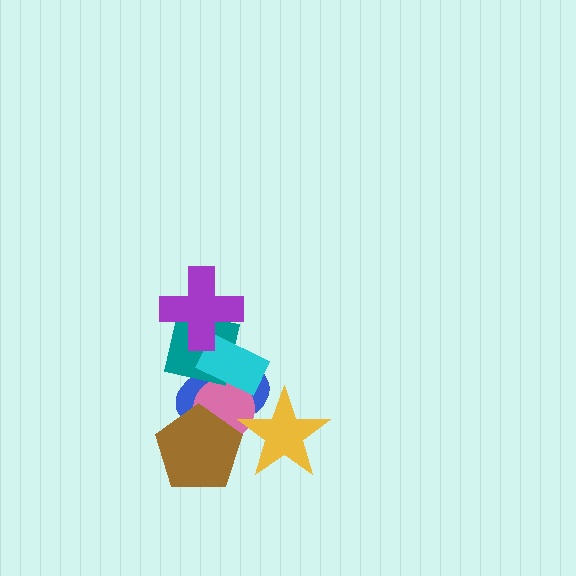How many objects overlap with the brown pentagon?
2 objects overlap with the brown pentagon.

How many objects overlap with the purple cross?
2 objects overlap with the purple cross.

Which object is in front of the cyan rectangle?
The purple cross is in front of the cyan rectangle.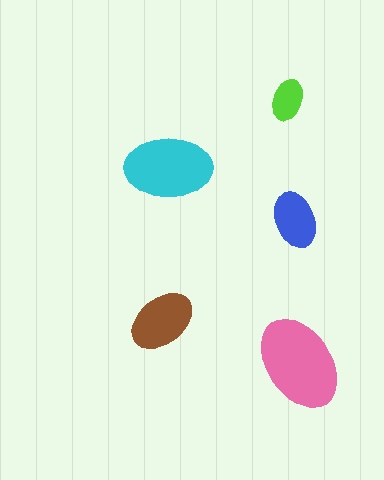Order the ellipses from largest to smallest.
the pink one, the cyan one, the brown one, the blue one, the lime one.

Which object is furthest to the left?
The brown ellipse is leftmost.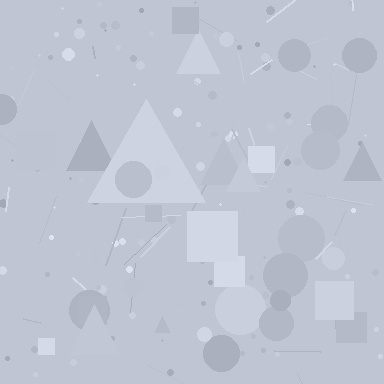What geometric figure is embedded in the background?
A triangle is embedded in the background.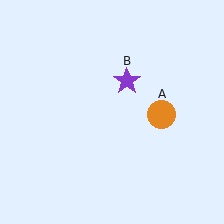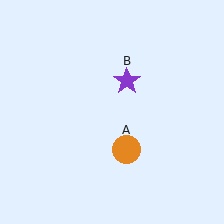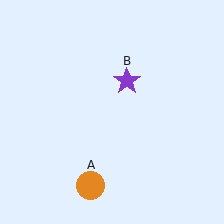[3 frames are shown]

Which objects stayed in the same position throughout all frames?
Purple star (object B) remained stationary.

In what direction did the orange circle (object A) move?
The orange circle (object A) moved down and to the left.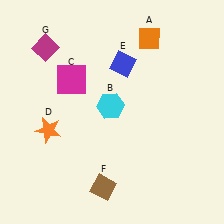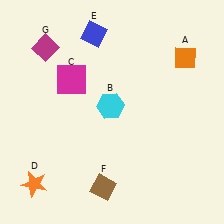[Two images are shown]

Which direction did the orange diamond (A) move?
The orange diamond (A) moved right.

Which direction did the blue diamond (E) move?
The blue diamond (E) moved up.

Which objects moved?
The objects that moved are: the orange diamond (A), the orange star (D), the blue diamond (E).